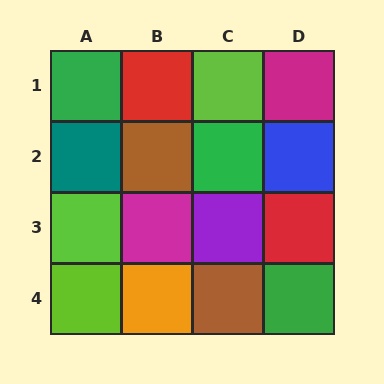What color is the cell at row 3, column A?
Lime.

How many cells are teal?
1 cell is teal.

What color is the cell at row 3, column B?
Magenta.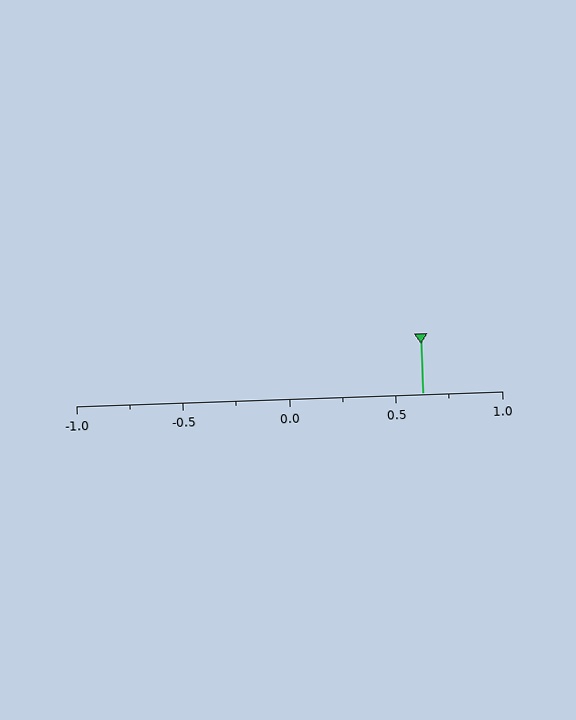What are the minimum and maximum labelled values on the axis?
The axis runs from -1.0 to 1.0.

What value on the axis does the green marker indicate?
The marker indicates approximately 0.62.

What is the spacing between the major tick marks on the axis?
The major ticks are spaced 0.5 apart.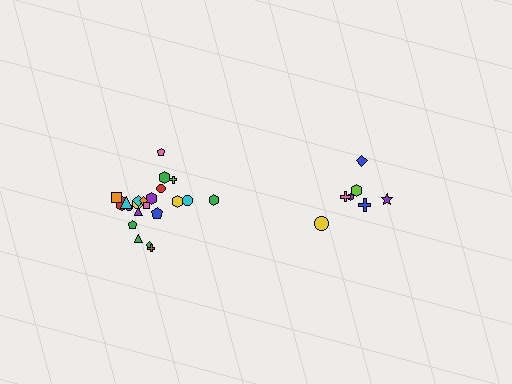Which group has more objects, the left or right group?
The left group.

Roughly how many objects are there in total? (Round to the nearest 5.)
Roughly 30 objects in total.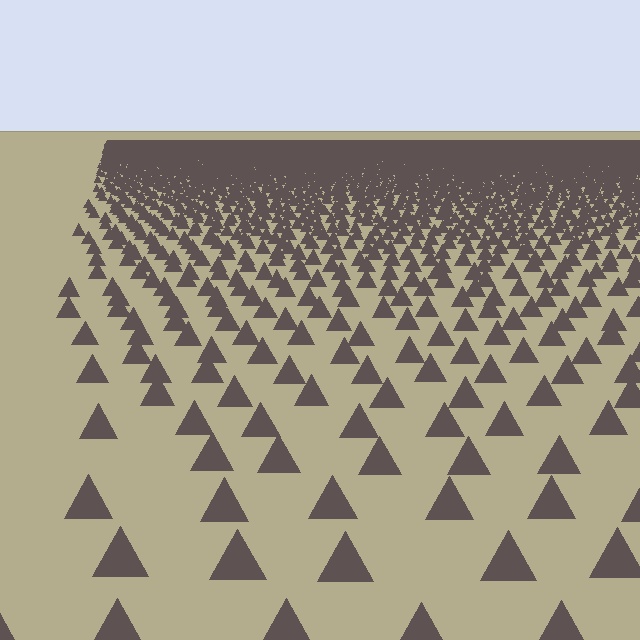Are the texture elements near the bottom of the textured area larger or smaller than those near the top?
Larger. Near the bottom, elements are closer to the viewer and appear at a bigger on-screen size.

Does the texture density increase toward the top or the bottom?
Density increases toward the top.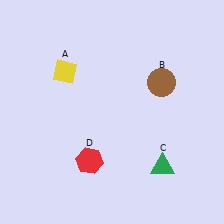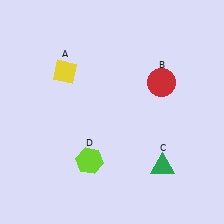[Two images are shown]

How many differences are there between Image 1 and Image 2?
There are 2 differences between the two images.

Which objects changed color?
B changed from brown to red. D changed from red to lime.